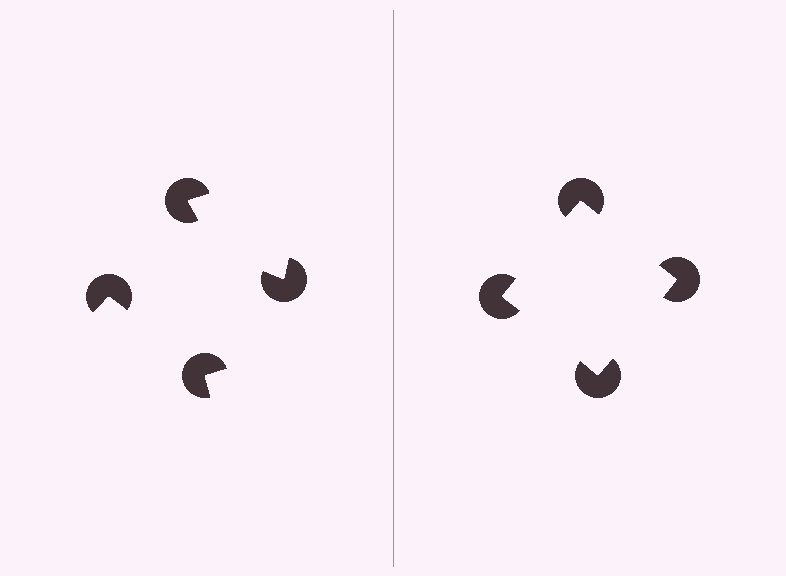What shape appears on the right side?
An illusory square.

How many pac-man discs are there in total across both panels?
8 — 4 on each side.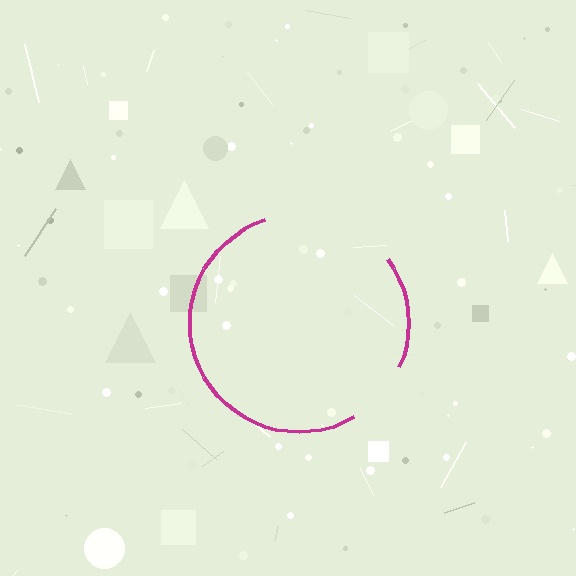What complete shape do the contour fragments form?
The contour fragments form a circle.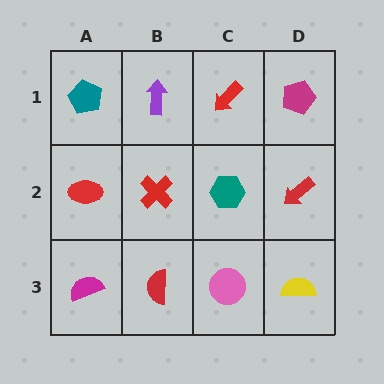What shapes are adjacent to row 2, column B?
A purple arrow (row 1, column B), a red semicircle (row 3, column B), a red ellipse (row 2, column A), a teal hexagon (row 2, column C).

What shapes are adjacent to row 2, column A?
A teal pentagon (row 1, column A), a magenta semicircle (row 3, column A), a red cross (row 2, column B).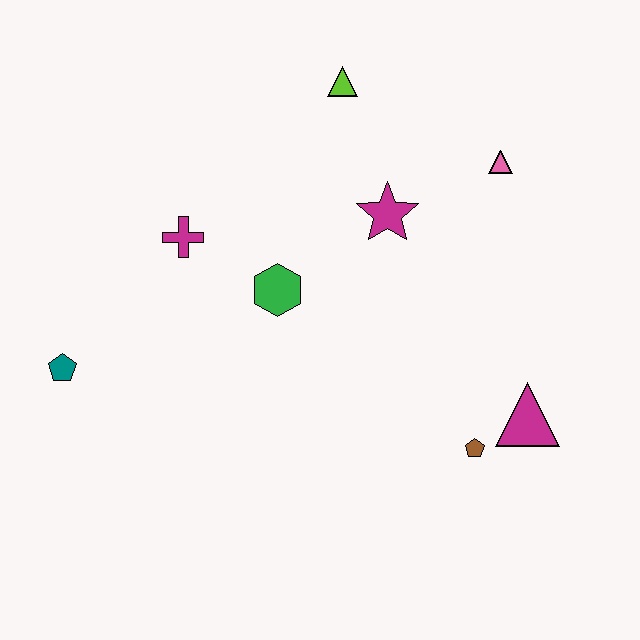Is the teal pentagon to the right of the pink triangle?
No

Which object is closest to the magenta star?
The pink triangle is closest to the magenta star.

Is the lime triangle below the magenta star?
No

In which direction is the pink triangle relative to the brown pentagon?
The pink triangle is above the brown pentagon.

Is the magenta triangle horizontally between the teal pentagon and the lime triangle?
No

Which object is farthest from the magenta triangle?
The teal pentagon is farthest from the magenta triangle.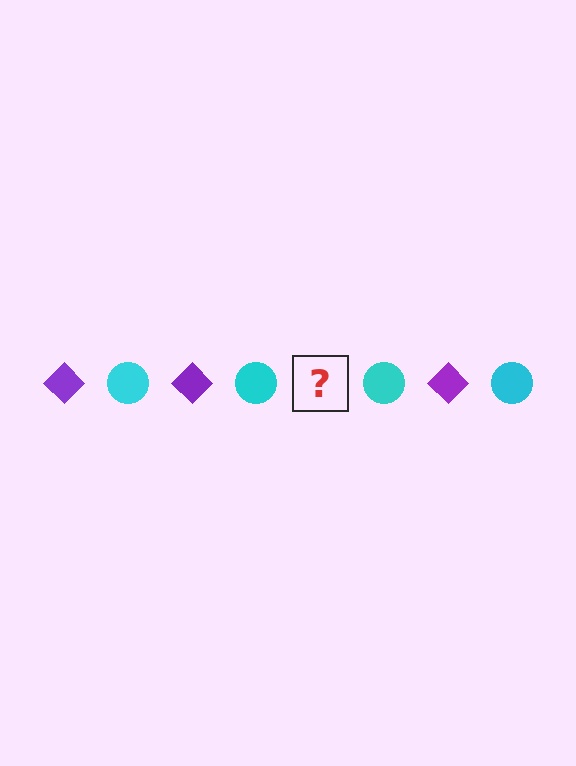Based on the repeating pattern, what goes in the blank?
The blank should be a purple diamond.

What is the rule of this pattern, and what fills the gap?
The rule is that the pattern alternates between purple diamond and cyan circle. The gap should be filled with a purple diamond.